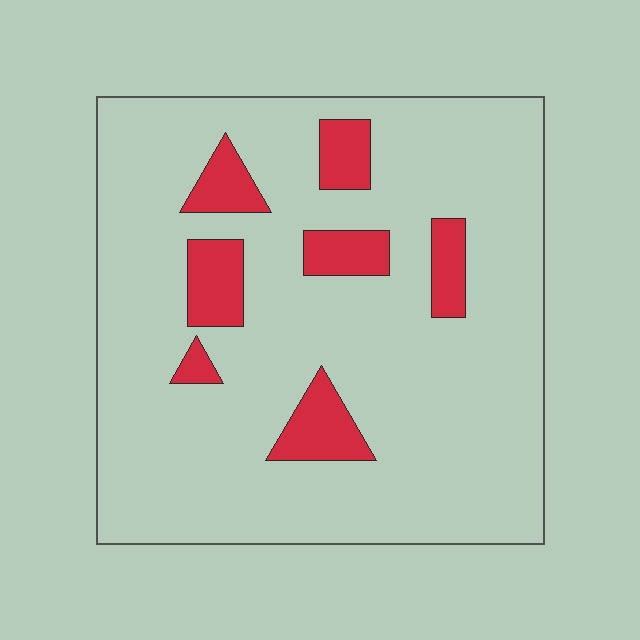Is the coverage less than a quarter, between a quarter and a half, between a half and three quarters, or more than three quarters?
Less than a quarter.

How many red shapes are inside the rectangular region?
7.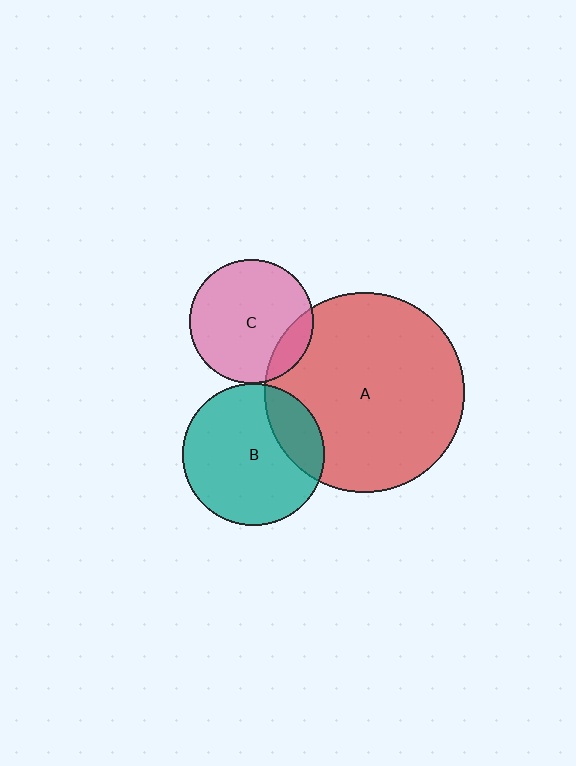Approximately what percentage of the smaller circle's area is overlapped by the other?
Approximately 5%.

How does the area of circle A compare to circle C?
Approximately 2.6 times.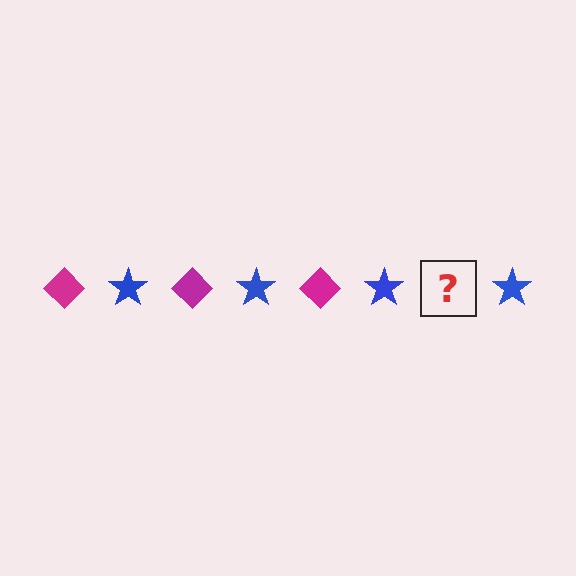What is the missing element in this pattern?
The missing element is a magenta diamond.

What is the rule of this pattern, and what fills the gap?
The rule is that the pattern alternates between magenta diamond and blue star. The gap should be filled with a magenta diamond.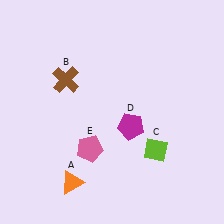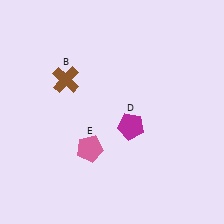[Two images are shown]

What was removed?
The orange triangle (A), the lime diamond (C) were removed in Image 2.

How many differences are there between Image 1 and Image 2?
There are 2 differences between the two images.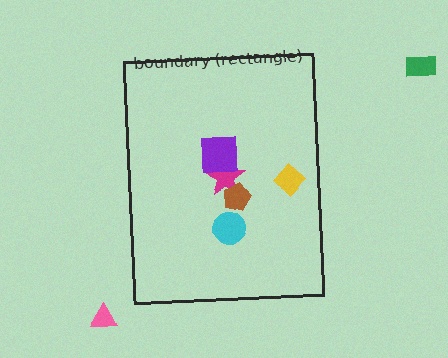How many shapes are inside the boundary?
5 inside, 2 outside.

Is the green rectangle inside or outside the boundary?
Outside.